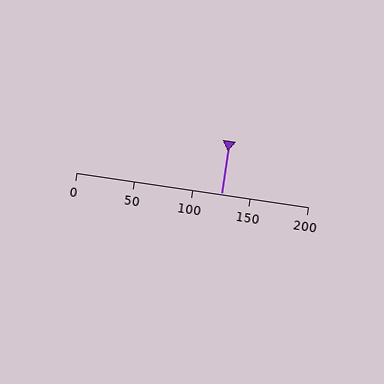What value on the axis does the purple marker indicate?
The marker indicates approximately 125.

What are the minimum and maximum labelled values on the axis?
The axis runs from 0 to 200.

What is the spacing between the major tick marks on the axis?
The major ticks are spaced 50 apart.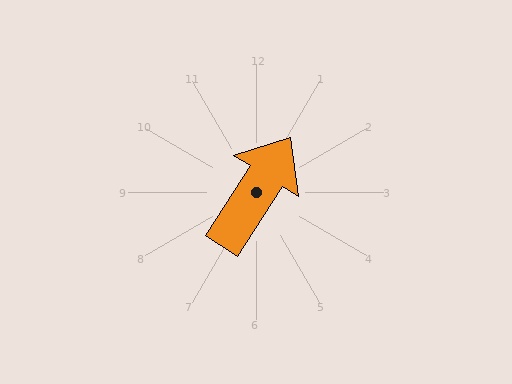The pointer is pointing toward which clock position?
Roughly 1 o'clock.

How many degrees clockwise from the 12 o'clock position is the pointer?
Approximately 32 degrees.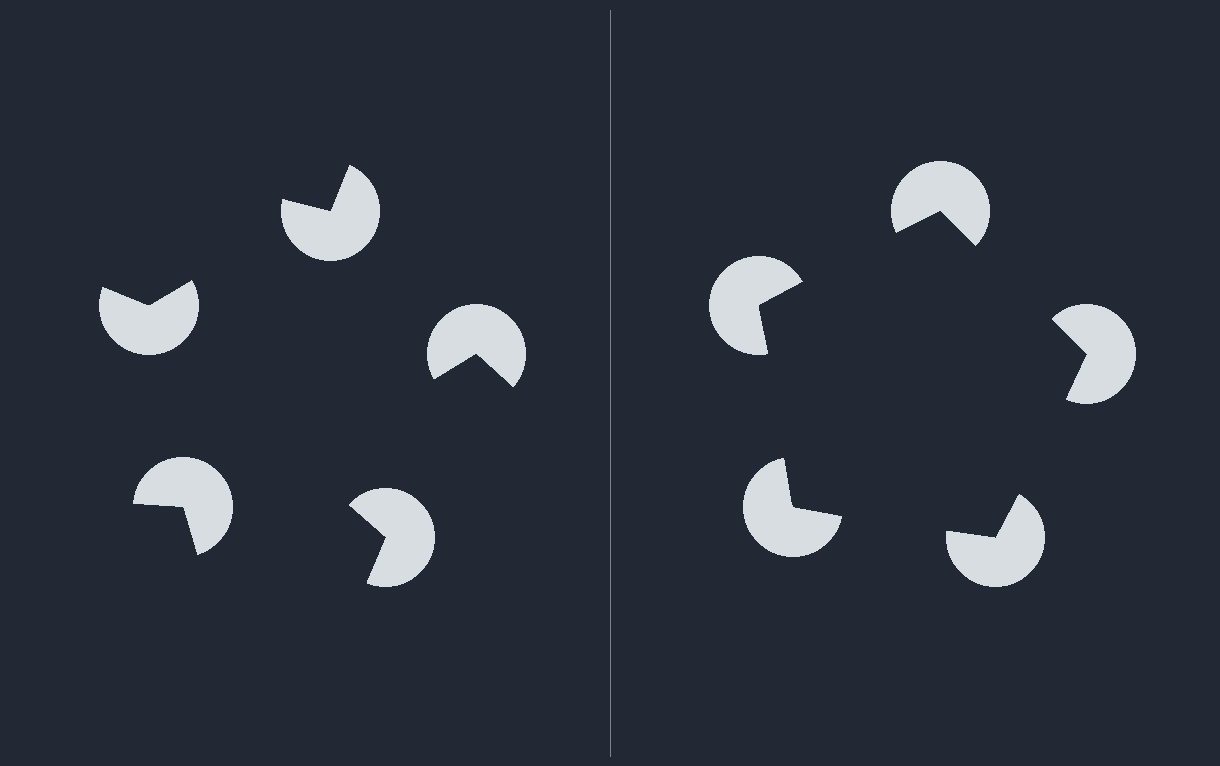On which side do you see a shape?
An illusory pentagon appears on the right side. On the left side the wedge cuts are rotated, so no coherent shape forms.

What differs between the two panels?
The pac-man discs are positioned identically on both sides; only the wedge orientations differ. On the right they align to a pentagon; on the left they are misaligned.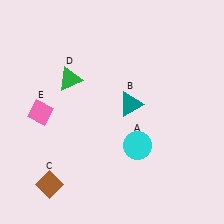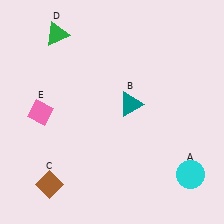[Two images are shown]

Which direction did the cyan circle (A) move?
The cyan circle (A) moved right.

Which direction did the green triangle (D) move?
The green triangle (D) moved up.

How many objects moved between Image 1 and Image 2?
2 objects moved between the two images.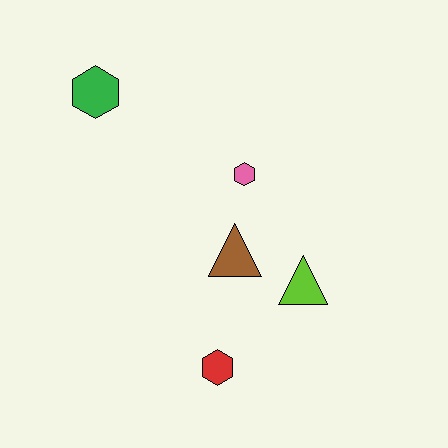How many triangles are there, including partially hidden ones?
There are 2 triangles.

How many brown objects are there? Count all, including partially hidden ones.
There is 1 brown object.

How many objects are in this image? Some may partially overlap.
There are 5 objects.